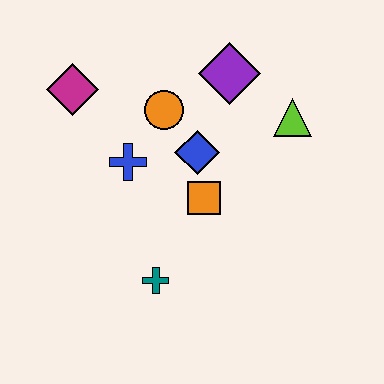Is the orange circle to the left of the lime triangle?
Yes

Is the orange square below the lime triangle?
Yes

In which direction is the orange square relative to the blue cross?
The orange square is to the right of the blue cross.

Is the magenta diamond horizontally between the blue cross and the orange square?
No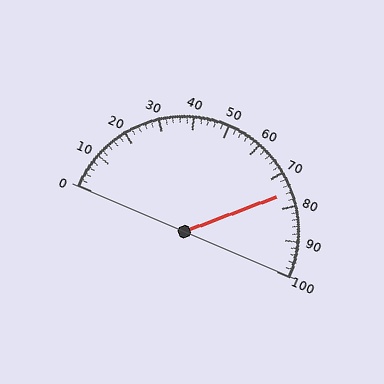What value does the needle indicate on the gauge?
The needle indicates approximately 76.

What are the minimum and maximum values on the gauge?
The gauge ranges from 0 to 100.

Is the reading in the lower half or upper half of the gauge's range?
The reading is in the upper half of the range (0 to 100).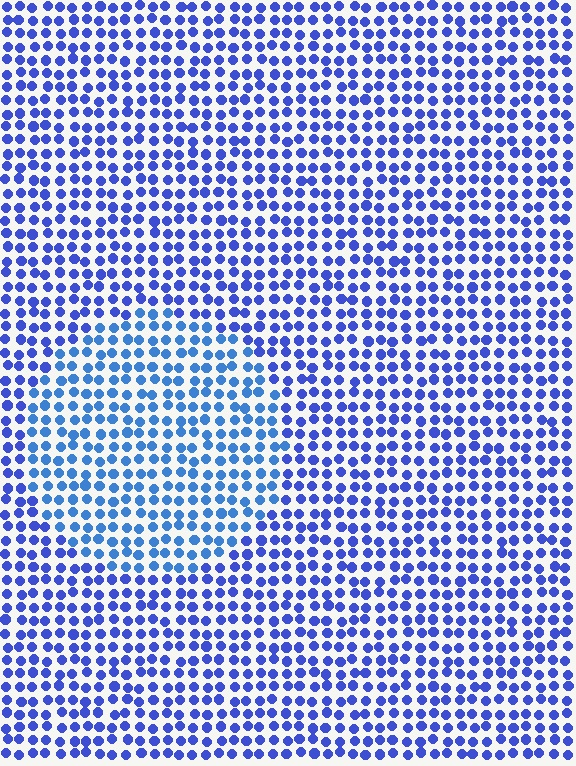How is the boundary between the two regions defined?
The boundary is defined purely by a slight shift in hue (about 20 degrees). Spacing, size, and orientation are identical on both sides.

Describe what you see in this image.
The image is filled with small blue elements in a uniform arrangement. A circle-shaped region is visible where the elements are tinted to a slightly different hue, forming a subtle color boundary.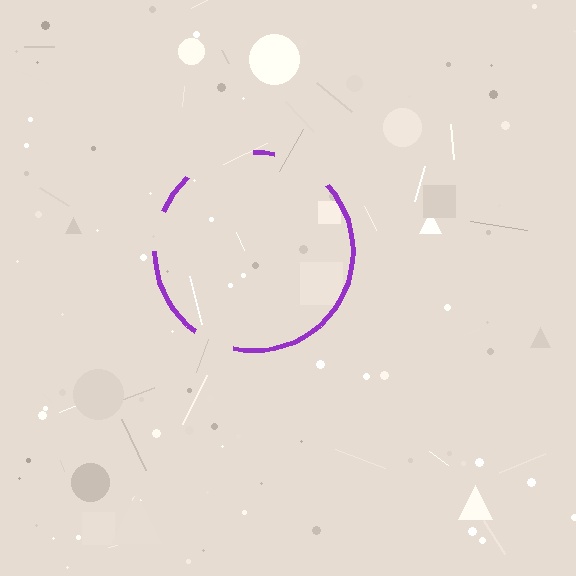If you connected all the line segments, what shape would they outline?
They would outline a circle.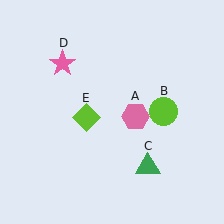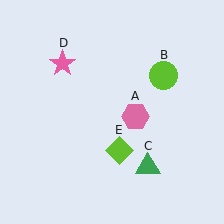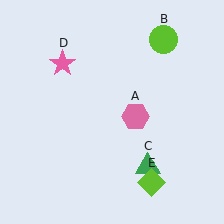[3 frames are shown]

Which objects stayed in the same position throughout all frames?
Pink hexagon (object A) and green triangle (object C) and pink star (object D) remained stationary.